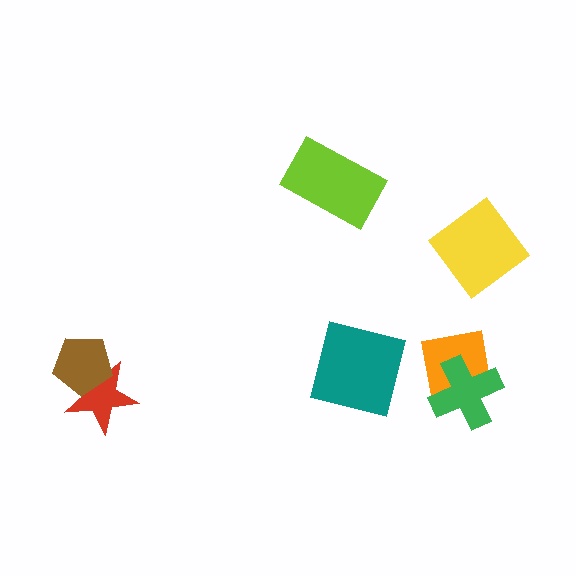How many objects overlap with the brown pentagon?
1 object overlaps with the brown pentagon.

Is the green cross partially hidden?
No, no other shape covers it.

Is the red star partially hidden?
Yes, it is partially covered by another shape.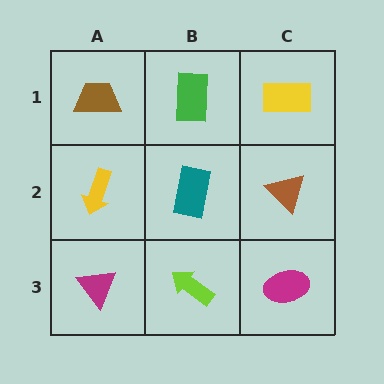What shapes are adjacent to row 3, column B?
A teal rectangle (row 2, column B), a magenta triangle (row 3, column A), a magenta ellipse (row 3, column C).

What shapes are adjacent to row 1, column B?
A teal rectangle (row 2, column B), a brown trapezoid (row 1, column A), a yellow rectangle (row 1, column C).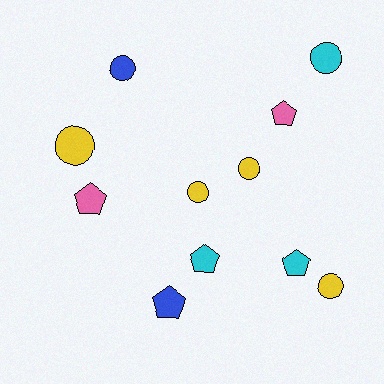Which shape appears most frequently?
Circle, with 6 objects.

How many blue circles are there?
There is 1 blue circle.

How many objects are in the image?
There are 11 objects.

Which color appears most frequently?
Yellow, with 4 objects.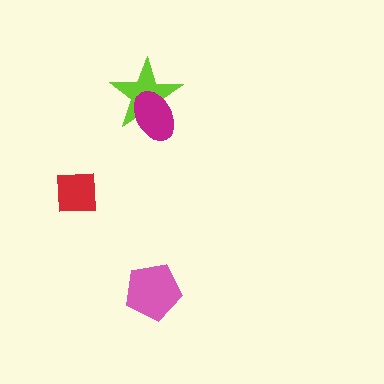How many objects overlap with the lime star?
1 object overlaps with the lime star.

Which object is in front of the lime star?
The magenta ellipse is in front of the lime star.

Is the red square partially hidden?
No, no other shape covers it.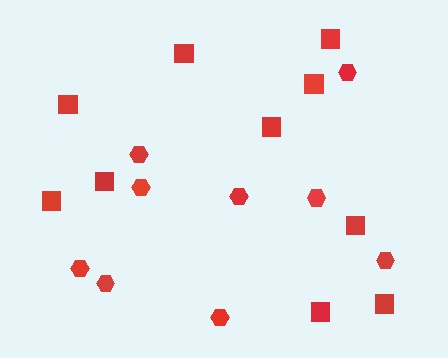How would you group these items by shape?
There are 2 groups: one group of hexagons (9) and one group of squares (10).